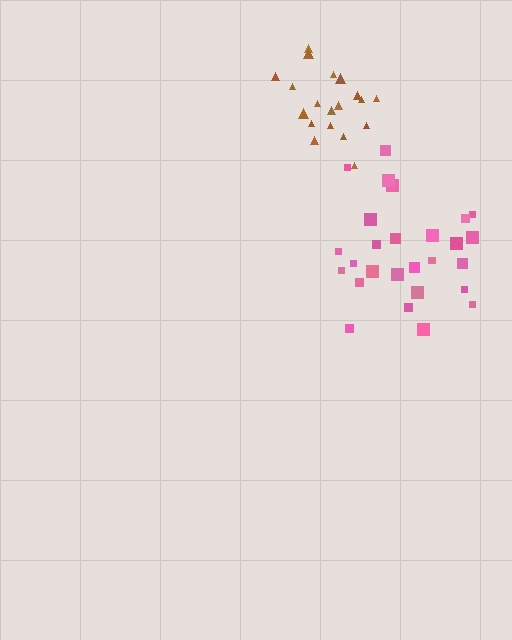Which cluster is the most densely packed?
Brown.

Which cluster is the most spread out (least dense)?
Pink.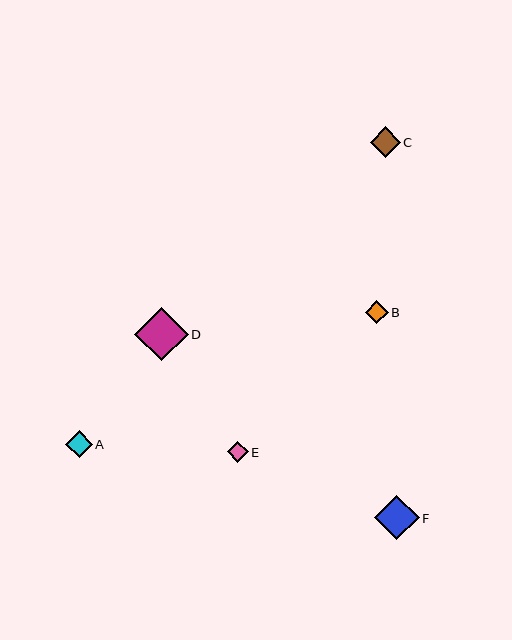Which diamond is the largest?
Diamond D is the largest with a size of approximately 54 pixels.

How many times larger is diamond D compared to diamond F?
Diamond D is approximately 1.2 times the size of diamond F.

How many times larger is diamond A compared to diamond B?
Diamond A is approximately 1.2 times the size of diamond B.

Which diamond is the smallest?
Diamond E is the smallest with a size of approximately 21 pixels.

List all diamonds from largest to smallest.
From largest to smallest: D, F, C, A, B, E.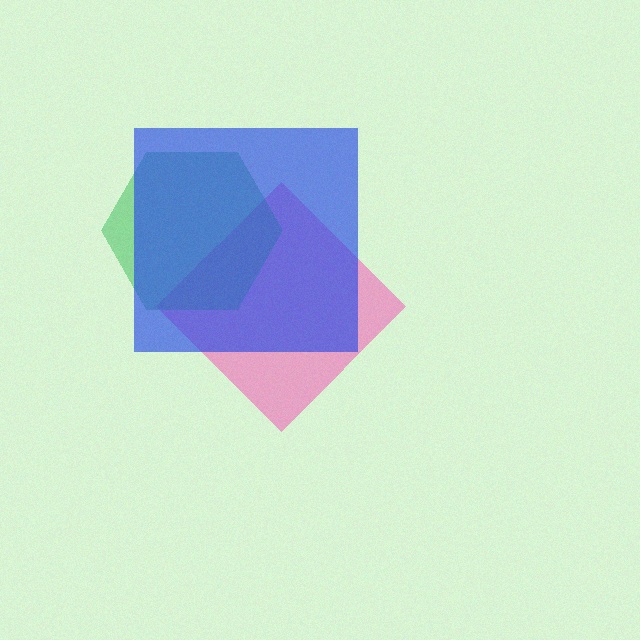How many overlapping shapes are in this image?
There are 3 overlapping shapes in the image.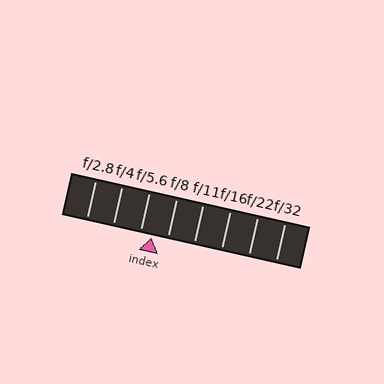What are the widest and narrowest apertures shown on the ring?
The widest aperture shown is f/2.8 and the narrowest is f/32.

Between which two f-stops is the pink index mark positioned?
The index mark is between f/5.6 and f/8.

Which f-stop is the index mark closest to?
The index mark is closest to f/5.6.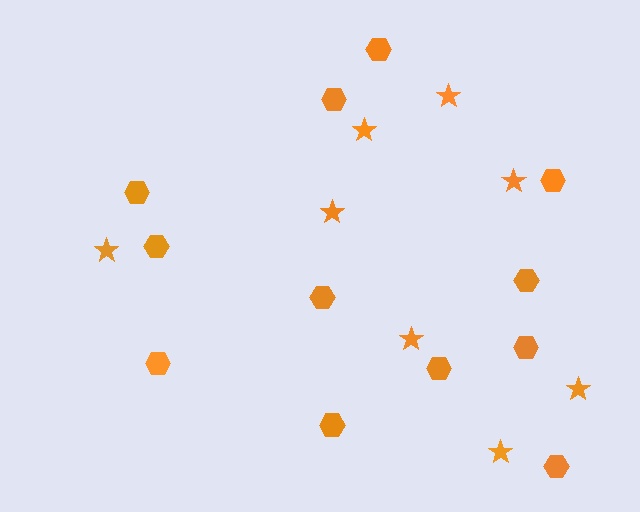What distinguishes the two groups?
There are 2 groups: one group of hexagons (12) and one group of stars (8).